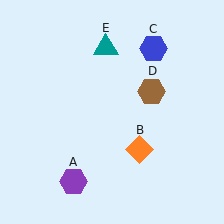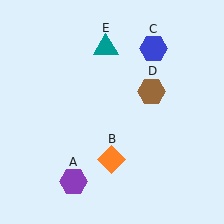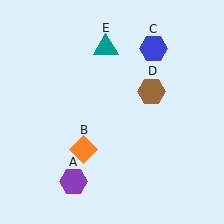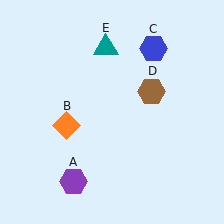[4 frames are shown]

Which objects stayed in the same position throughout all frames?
Purple hexagon (object A) and blue hexagon (object C) and brown hexagon (object D) and teal triangle (object E) remained stationary.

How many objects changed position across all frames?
1 object changed position: orange diamond (object B).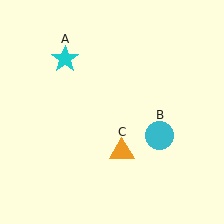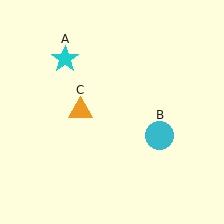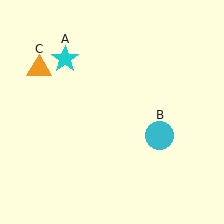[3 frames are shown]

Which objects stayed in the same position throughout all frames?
Cyan star (object A) and cyan circle (object B) remained stationary.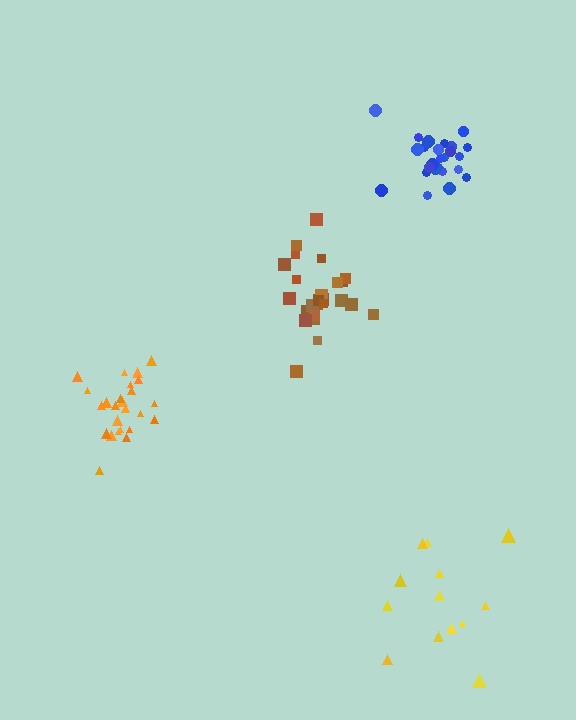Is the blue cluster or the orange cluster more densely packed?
Orange.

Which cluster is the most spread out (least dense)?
Yellow.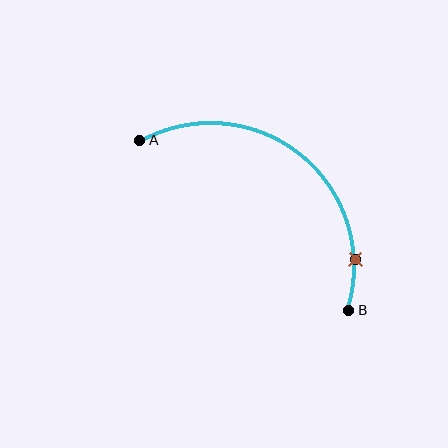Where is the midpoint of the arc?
The arc midpoint is the point on the curve farthest from the straight line joining A and B. It sits above and to the right of that line.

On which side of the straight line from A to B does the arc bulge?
The arc bulges above and to the right of the straight line connecting A and B.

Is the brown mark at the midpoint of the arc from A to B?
No. The brown mark lies on the arc but is closer to endpoint B. The arc midpoint would be at the point on the curve equidistant along the arc from both A and B.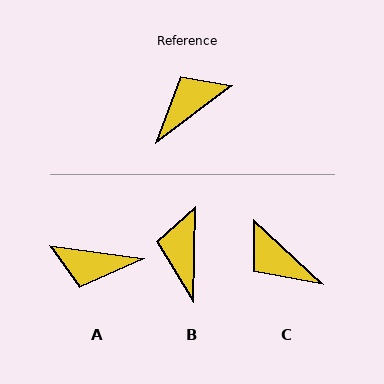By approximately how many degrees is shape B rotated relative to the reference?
Approximately 52 degrees counter-clockwise.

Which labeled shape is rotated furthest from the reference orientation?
A, about 135 degrees away.